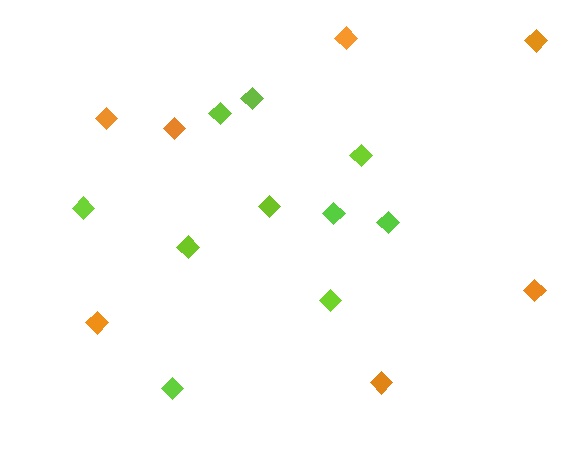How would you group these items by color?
There are 2 groups: one group of orange diamonds (7) and one group of lime diamonds (10).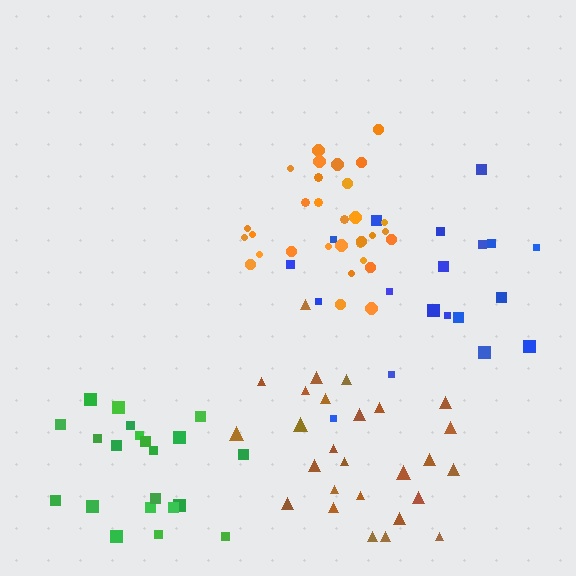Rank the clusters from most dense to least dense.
orange, green, brown, blue.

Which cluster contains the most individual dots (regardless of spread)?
Orange (31).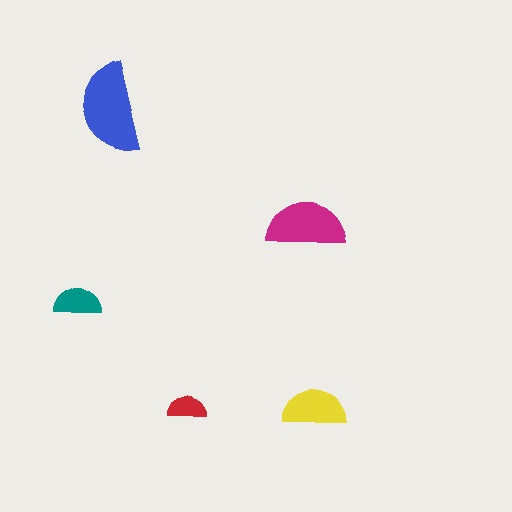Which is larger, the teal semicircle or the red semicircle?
The teal one.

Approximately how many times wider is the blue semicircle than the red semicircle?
About 2.5 times wider.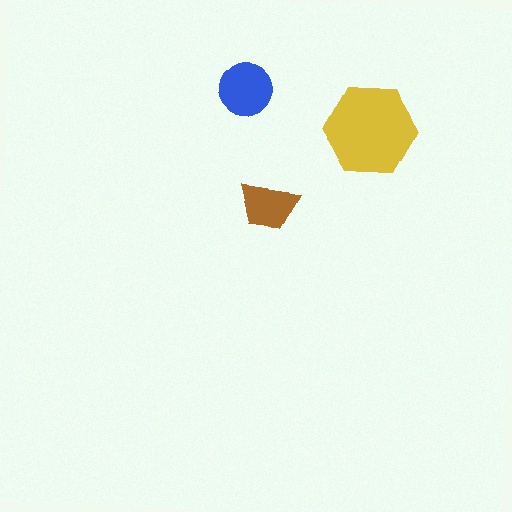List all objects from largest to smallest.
The yellow hexagon, the blue circle, the brown trapezoid.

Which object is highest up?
The blue circle is topmost.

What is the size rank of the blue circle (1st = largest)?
2nd.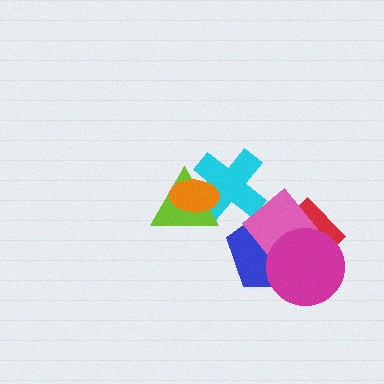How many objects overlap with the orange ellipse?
2 objects overlap with the orange ellipse.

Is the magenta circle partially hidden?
No, no other shape covers it.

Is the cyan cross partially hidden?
Yes, it is partially covered by another shape.